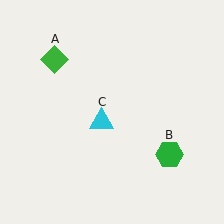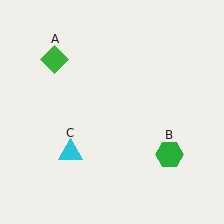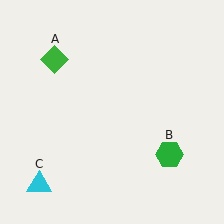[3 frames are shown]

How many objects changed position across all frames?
1 object changed position: cyan triangle (object C).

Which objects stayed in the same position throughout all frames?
Green diamond (object A) and green hexagon (object B) remained stationary.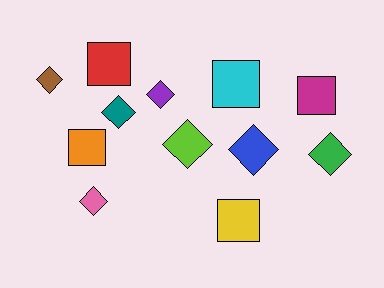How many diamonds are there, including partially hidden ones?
There are 7 diamonds.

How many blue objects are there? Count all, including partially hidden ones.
There is 1 blue object.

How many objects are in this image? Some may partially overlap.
There are 12 objects.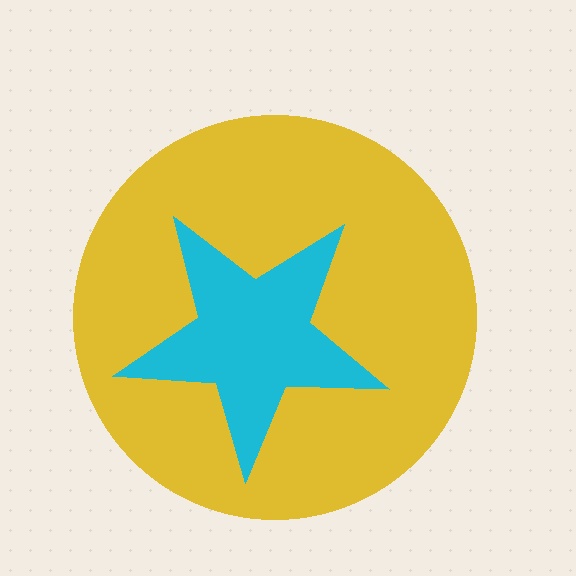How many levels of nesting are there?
2.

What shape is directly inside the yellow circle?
The cyan star.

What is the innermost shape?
The cyan star.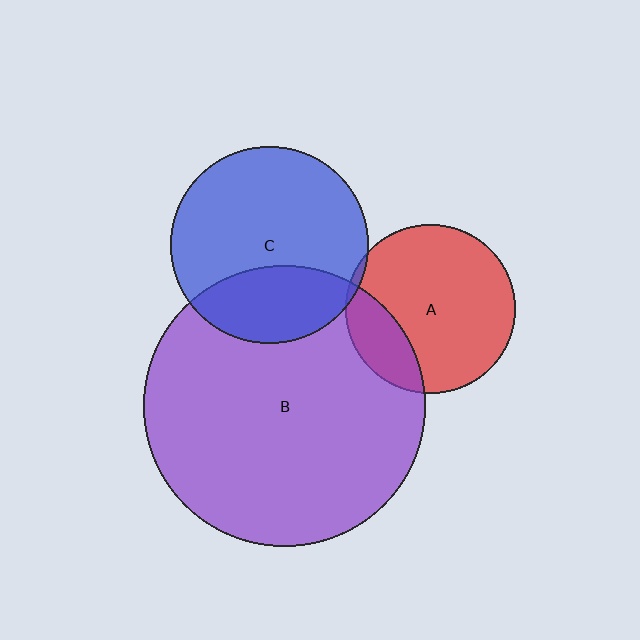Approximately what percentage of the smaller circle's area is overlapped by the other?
Approximately 5%.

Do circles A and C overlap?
Yes.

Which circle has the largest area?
Circle B (purple).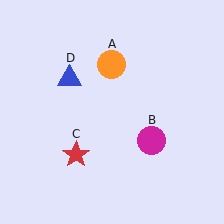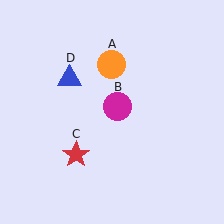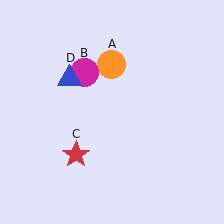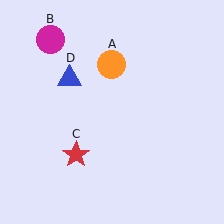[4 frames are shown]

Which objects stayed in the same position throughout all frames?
Orange circle (object A) and red star (object C) and blue triangle (object D) remained stationary.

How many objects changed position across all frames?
1 object changed position: magenta circle (object B).